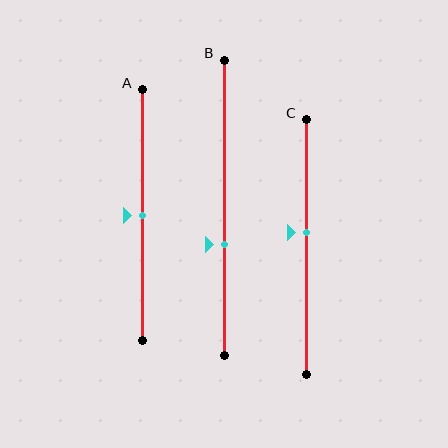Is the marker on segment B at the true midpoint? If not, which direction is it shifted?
No, the marker on segment B is shifted downward by about 12% of the segment length.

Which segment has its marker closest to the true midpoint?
Segment A has its marker closest to the true midpoint.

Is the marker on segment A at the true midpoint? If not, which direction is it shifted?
Yes, the marker on segment A is at the true midpoint.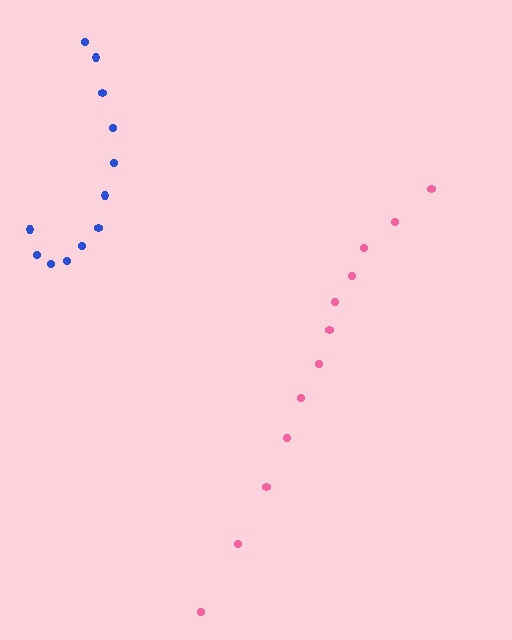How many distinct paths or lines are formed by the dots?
There are 2 distinct paths.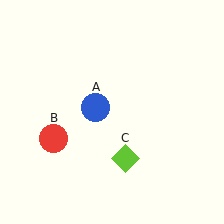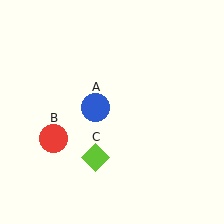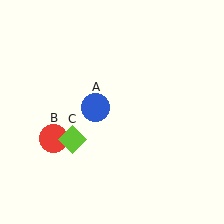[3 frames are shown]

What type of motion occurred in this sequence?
The lime diamond (object C) rotated clockwise around the center of the scene.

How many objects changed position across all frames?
1 object changed position: lime diamond (object C).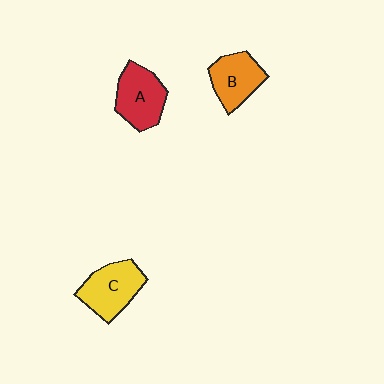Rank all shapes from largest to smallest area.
From largest to smallest: C (yellow), A (red), B (orange).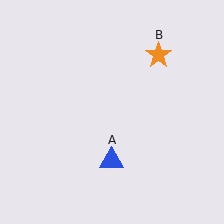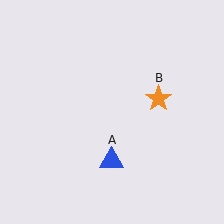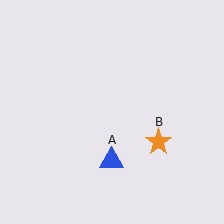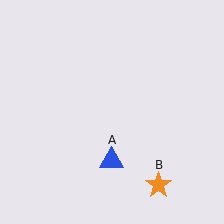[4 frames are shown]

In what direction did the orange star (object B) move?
The orange star (object B) moved down.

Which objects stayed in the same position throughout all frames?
Blue triangle (object A) remained stationary.